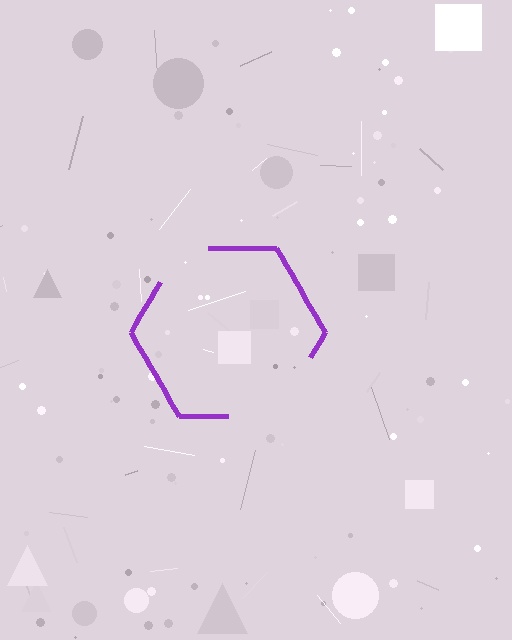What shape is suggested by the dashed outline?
The dashed outline suggests a hexagon.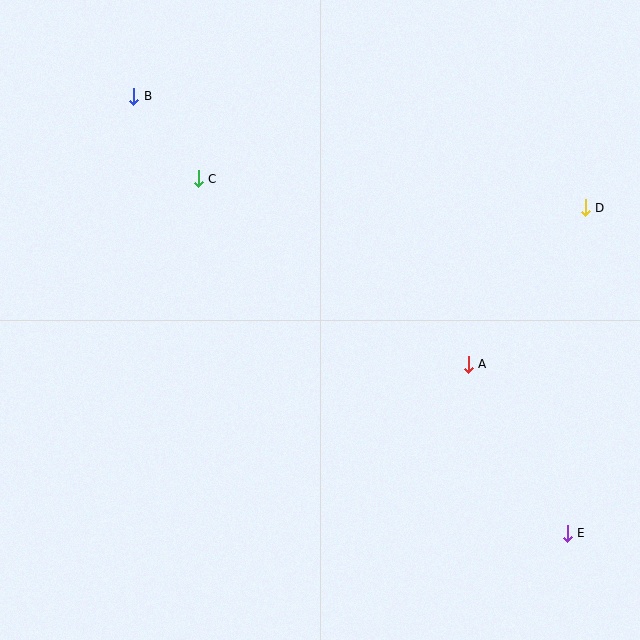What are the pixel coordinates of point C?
Point C is at (198, 179).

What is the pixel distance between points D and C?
The distance between D and C is 388 pixels.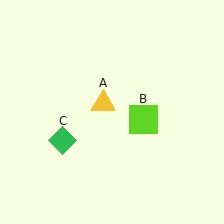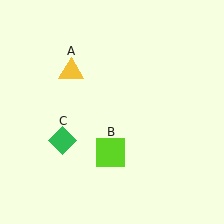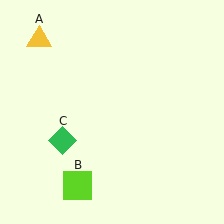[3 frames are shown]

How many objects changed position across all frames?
2 objects changed position: yellow triangle (object A), lime square (object B).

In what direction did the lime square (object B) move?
The lime square (object B) moved down and to the left.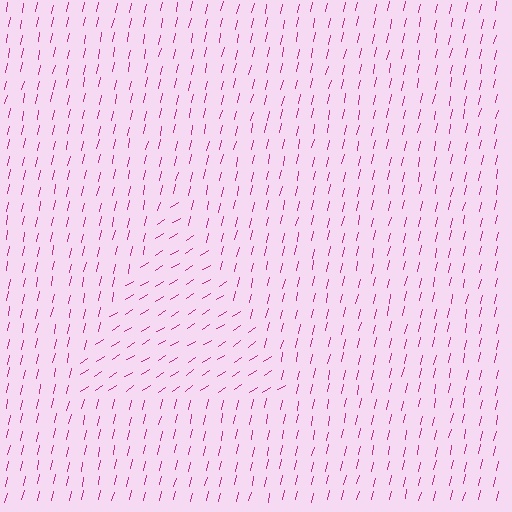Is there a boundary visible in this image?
Yes, there is a texture boundary formed by a change in line orientation.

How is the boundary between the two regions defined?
The boundary is defined purely by a change in line orientation (approximately 45 degrees difference). All lines are the same color and thickness.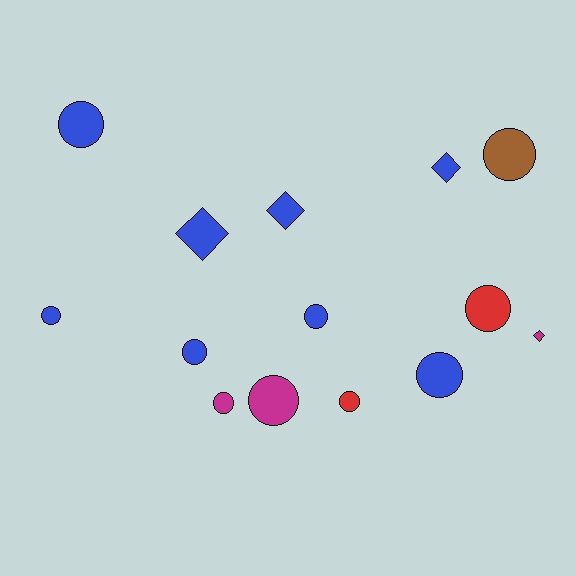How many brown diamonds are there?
There are no brown diamonds.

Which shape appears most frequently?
Circle, with 10 objects.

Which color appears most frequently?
Blue, with 8 objects.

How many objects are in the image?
There are 14 objects.